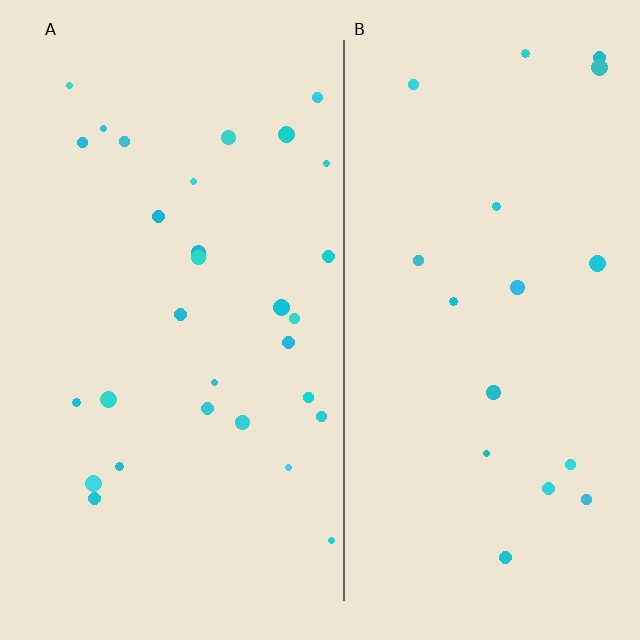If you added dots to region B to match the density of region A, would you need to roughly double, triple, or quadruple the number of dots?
Approximately double.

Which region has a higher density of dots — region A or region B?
A (the left).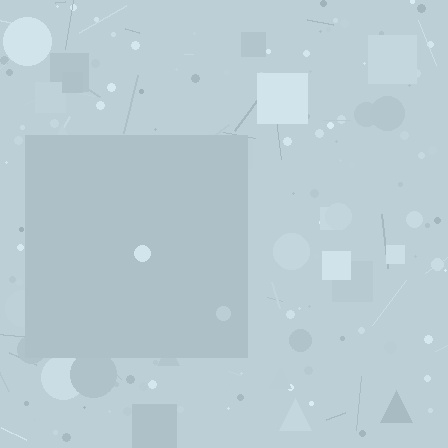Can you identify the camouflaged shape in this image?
The camouflaged shape is a square.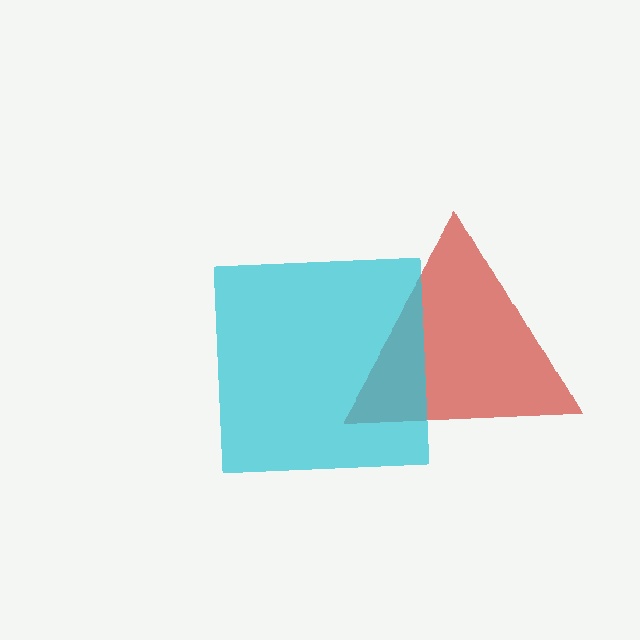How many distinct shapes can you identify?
There are 2 distinct shapes: a red triangle, a cyan square.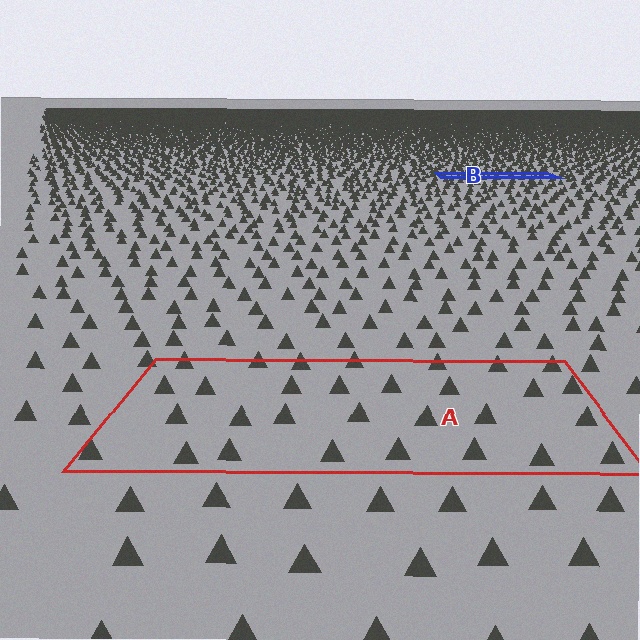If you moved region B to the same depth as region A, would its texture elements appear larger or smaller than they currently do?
They would appear larger. At a closer depth, the same texture elements are projected at a bigger on-screen size.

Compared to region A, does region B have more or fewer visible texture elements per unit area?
Region B has more texture elements per unit area — they are packed more densely because it is farther away.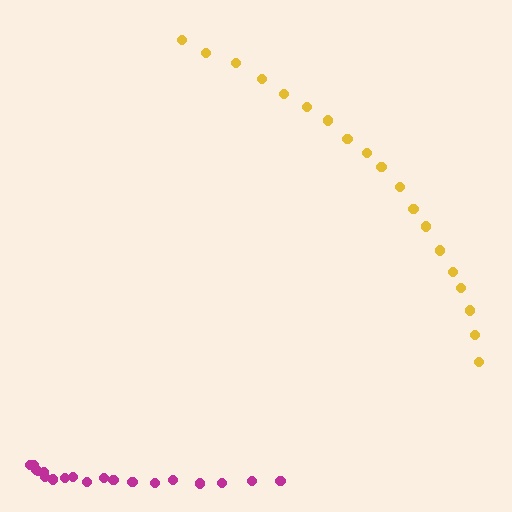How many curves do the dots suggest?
There are 2 distinct paths.